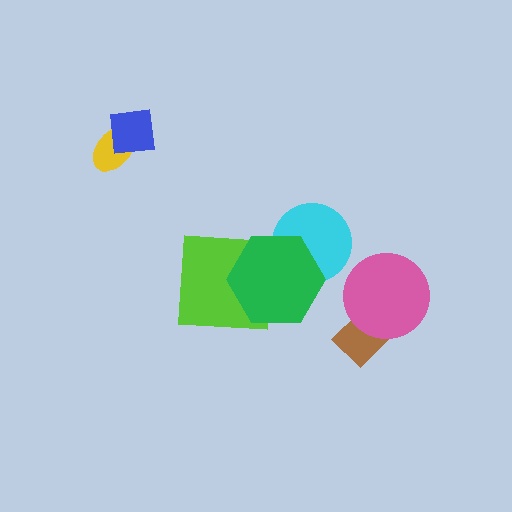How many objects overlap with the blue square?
1 object overlaps with the blue square.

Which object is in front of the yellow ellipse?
The blue square is in front of the yellow ellipse.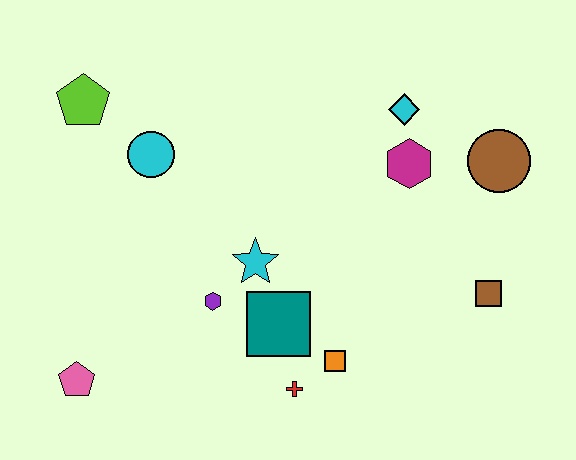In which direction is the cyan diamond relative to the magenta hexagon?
The cyan diamond is above the magenta hexagon.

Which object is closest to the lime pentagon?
The cyan circle is closest to the lime pentagon.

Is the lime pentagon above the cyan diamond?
Yes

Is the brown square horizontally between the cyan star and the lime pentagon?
No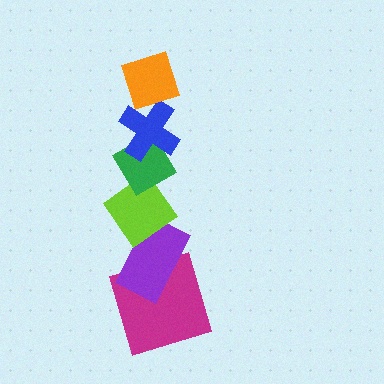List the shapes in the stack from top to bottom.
From top to bottom: the orange diamond, the blue cross, the green diamond, the lime diamond, the purple rectangle, the magenta square.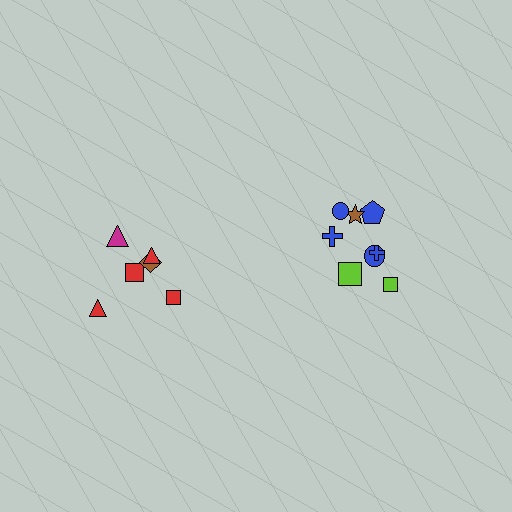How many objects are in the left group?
There are 6 objects.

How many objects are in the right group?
There are 8 objects.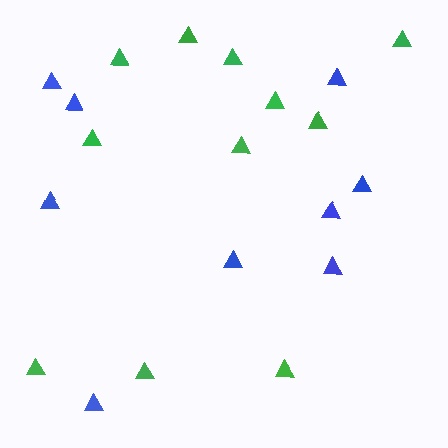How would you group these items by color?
There are 2 groups: one group of green triangles (11) and one group of blue triangles (9).